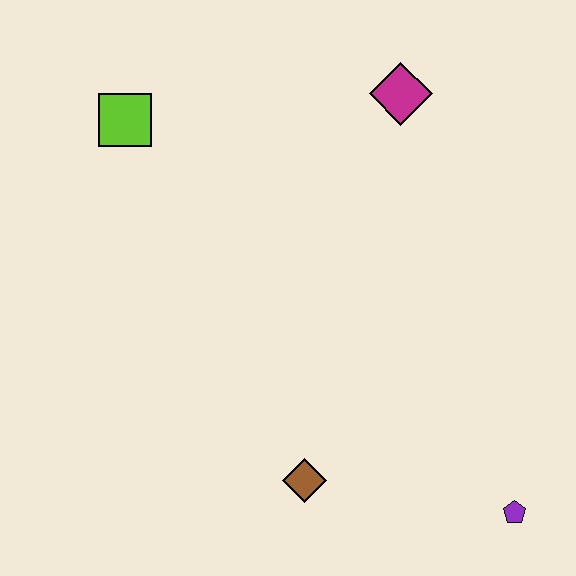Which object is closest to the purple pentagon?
The brown diamond is closest to the purple pentagon.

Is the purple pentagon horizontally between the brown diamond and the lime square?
No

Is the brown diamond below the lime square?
Yes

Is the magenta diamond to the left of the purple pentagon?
Yes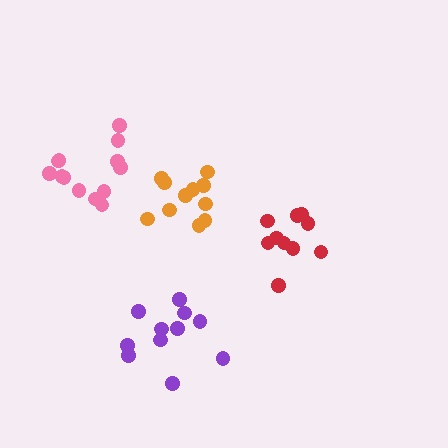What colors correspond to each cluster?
The clusters are colored: orange, purple, red, pink.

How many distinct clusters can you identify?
There are 4 distinct clusters.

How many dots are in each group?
Group 1: 11 dots, Group 2: 12 dots, Group 3: 10 dots, Group 4: 13 dots (46 total).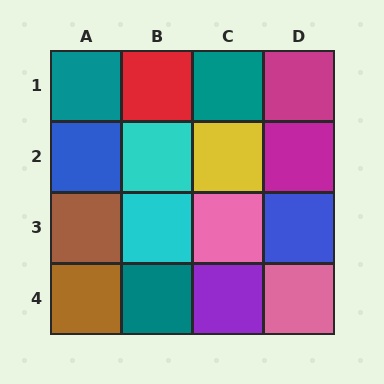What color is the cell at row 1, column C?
Teal.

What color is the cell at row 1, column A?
Teal.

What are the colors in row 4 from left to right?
Brown, teal, purple, pink.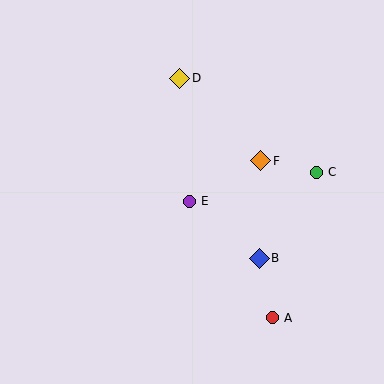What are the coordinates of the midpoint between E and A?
The midpoint between E and A is at (231, 259).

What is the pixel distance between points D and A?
The distance between D and A is 257 pixels.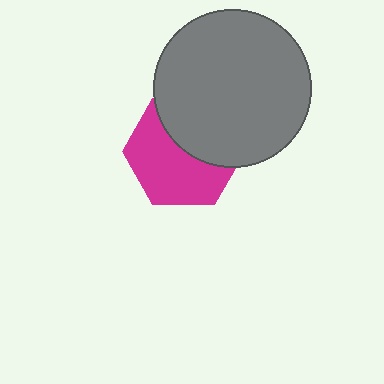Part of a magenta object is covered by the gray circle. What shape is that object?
It is a hexagon.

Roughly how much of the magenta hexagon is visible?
About half of it is visible (roughly 58%).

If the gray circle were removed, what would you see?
You would see the complete magenta hexagon.